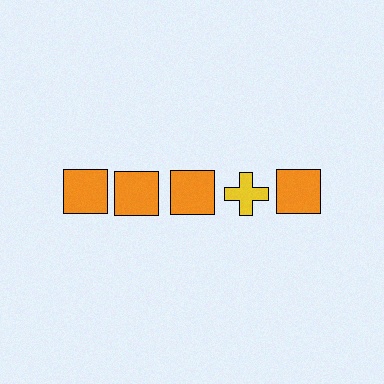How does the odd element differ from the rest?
It differs in both color (yellow instead of orange) and shape (cross instead of square).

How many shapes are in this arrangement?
There are 5 shapes arranged in a grid pattern.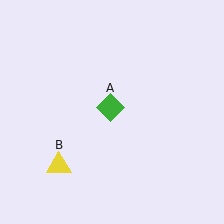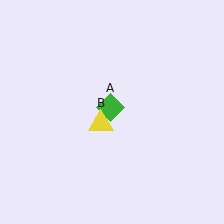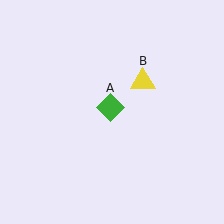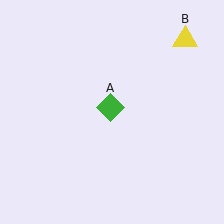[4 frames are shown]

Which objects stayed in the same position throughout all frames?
Green diamond (object A) remained stationary.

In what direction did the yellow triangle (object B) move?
The yellow triangle (object B) moved up and to the right.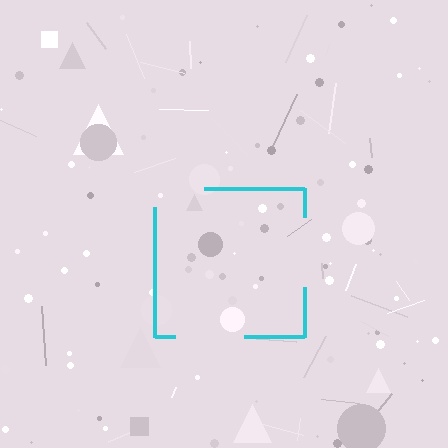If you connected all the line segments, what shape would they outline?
They would outline a square.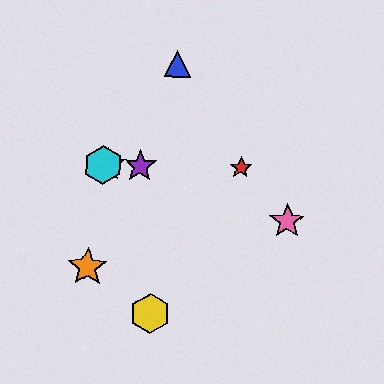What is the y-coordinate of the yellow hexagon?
The yellow hexagon is at y≈313.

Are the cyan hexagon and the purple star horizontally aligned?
Yes, both are at y≈165.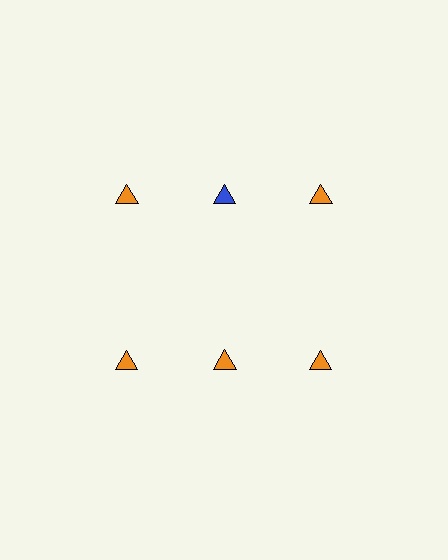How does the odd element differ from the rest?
It has a different color: blue instead of orange.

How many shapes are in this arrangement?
There are 6 shapes arranged in a grid pattern.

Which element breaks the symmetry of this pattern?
The blue triangle in the top row, second from left column breaks the symmetry. All other shapes are orange triangles.